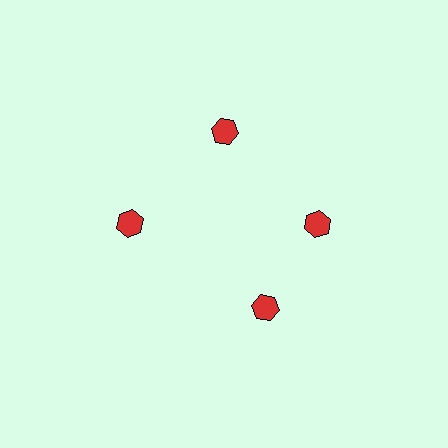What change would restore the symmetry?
The symmetry would be restored by rotating it back into even spacing with its neighbors so that all 4 hexagons sit at equal angles and equal distance from the center.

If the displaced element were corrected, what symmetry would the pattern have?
It would have 4-fold rotational symmetry — the pattern would map onto itself every 90 degrees.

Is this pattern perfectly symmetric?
No. The 4 red hexagons are arranged in a ring, but one element near the 6 o'clock position is rotated out of alignment along the ring, breaking the 4-fold rotational symmetry.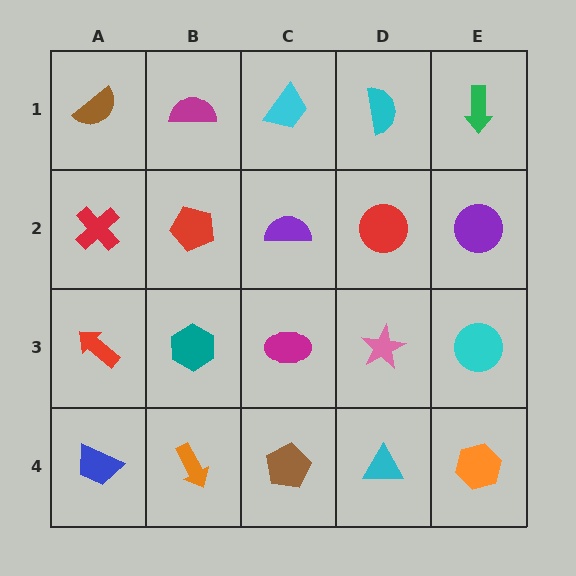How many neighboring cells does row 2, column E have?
3.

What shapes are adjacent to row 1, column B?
A red pentagon (row 2, column B), a brown semicircle (row 1, column A), a cyan trapezoid (row 1, column C).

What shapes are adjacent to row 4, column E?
A cyan circle (row 3, column E), a cyan triangle (row 4, column D).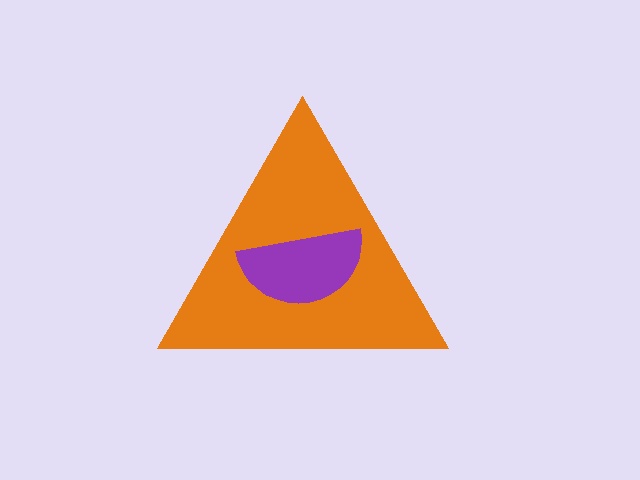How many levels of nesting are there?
2.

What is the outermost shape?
The orange triangle.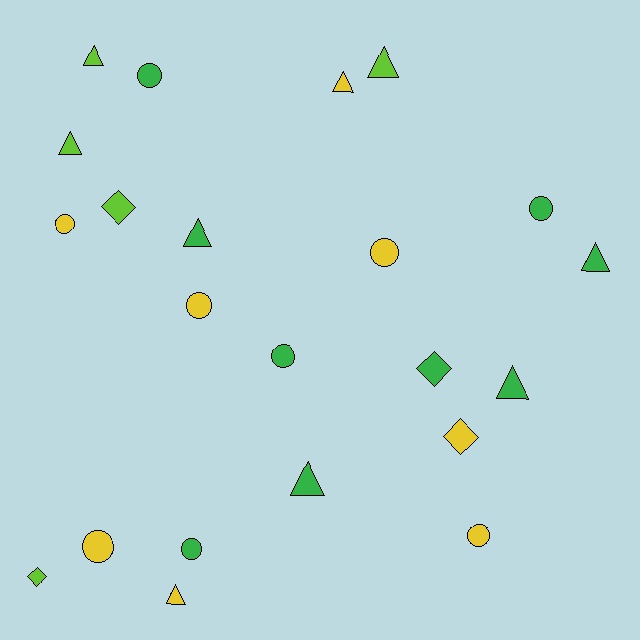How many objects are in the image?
There are 22 objects.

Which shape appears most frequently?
Triangle, with 9 objects.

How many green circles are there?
There are 4 green circles.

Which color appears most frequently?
Green, with 9 objects.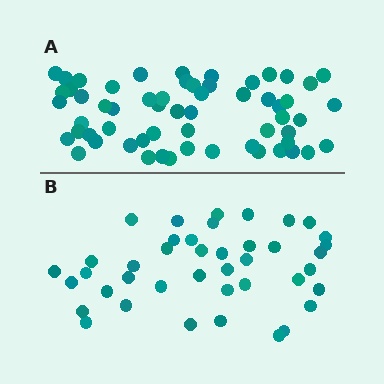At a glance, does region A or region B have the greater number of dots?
Region A (the top region) has more dots.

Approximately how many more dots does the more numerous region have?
Region A has approximately 20 more dots than region B.